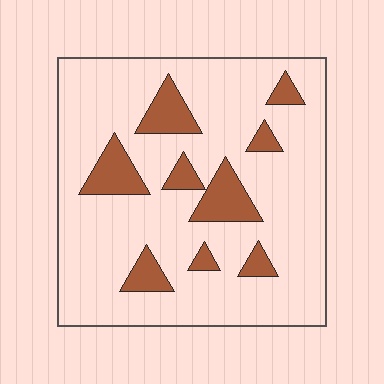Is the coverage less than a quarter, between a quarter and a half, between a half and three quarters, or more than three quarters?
Less than a quarter.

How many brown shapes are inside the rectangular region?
9.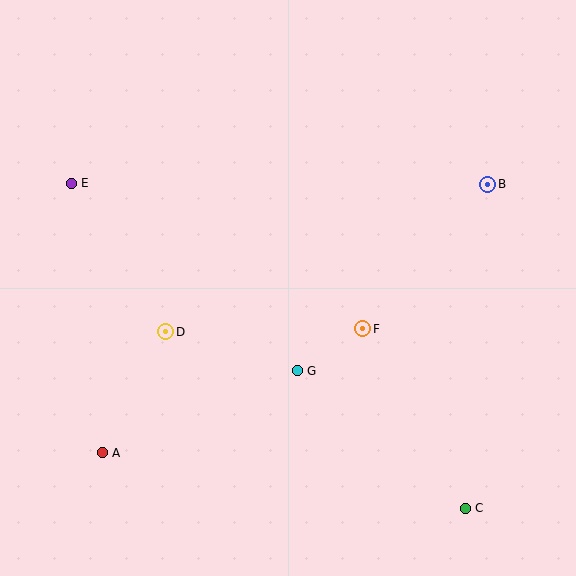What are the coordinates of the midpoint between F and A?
The midpoint between F and A is at (233, 391).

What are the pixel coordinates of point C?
Point C is at (465, 508).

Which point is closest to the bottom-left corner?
Point A is closest to the bottom-left corner.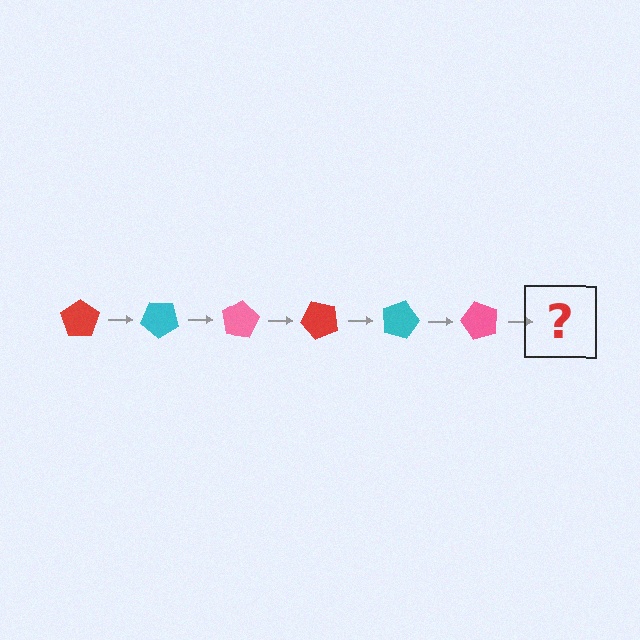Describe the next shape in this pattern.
It should be a red pentagon, rotated 240 degrees from the start.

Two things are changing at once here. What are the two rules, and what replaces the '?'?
The two rules are that it rotates 40 degrees each step and the color cycles through red, cyan, and pink. The '?' should be a red pentagon, rotated 240 degrees from the start.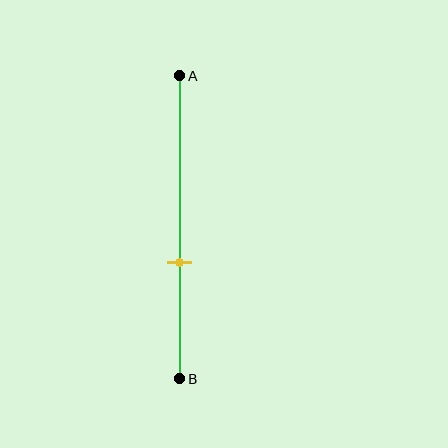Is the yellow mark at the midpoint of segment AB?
No, the mark is at about 60% from A, not at the 50% midpoint.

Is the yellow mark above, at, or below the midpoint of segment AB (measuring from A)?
The yellow mark is below the midpoint of segment AB.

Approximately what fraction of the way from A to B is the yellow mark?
The yellow mark is approximately 60% of the way from A to B.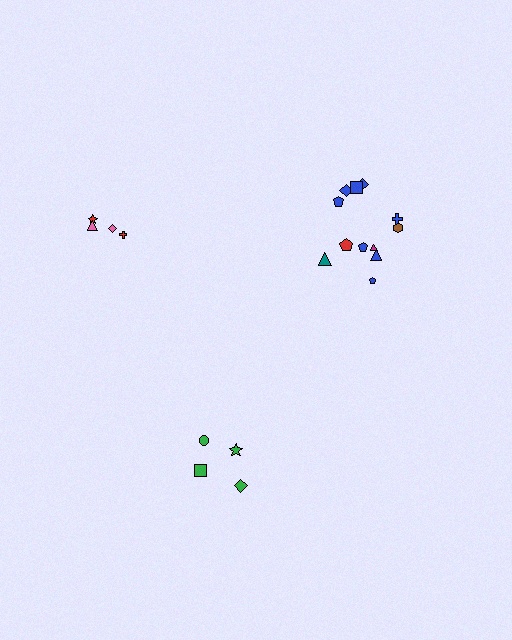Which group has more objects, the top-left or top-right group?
The top-right group.